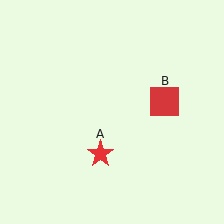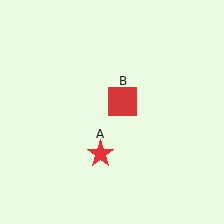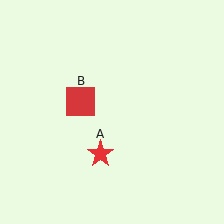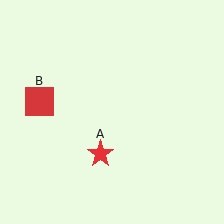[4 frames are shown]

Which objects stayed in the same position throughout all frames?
Red star (object A) remained stationary.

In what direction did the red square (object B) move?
The red square (object B) moved left.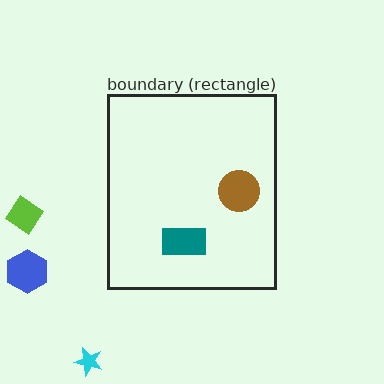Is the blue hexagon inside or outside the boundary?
Outside.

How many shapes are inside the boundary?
2 inside, 3 outside.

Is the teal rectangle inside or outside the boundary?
Inside.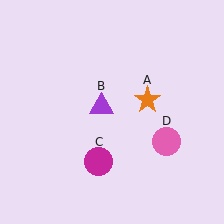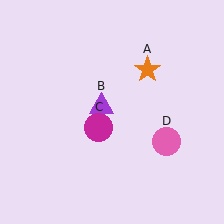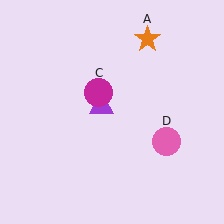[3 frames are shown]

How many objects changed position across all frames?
2 objects changed position: orange star (object A), magenta circle (object C).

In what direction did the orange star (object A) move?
The orange star (object A) moved up.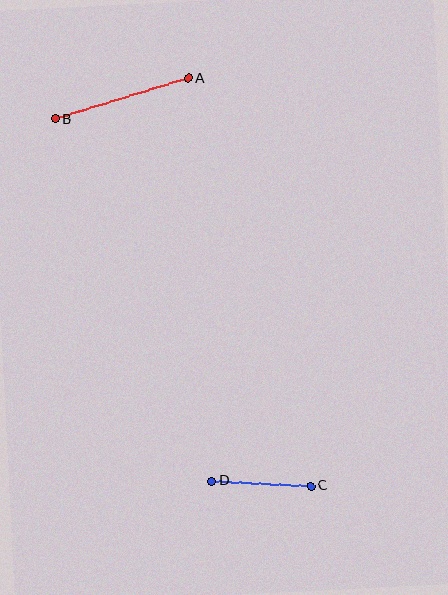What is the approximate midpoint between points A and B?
The midpoint is at approximately (122, 99) pixels.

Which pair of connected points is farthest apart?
Points A and B are farthest apart.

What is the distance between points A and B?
The distance is approximately 139 pixels.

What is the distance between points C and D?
The distance is approximately 99 pixels.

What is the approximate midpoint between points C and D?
The midpoint is at approximately (261, 484) pixels.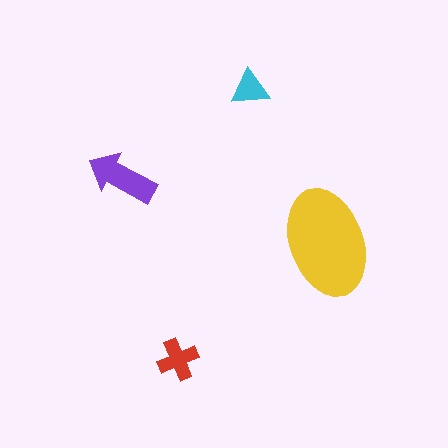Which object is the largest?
The yellow ellipse.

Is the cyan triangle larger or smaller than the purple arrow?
Smaller.